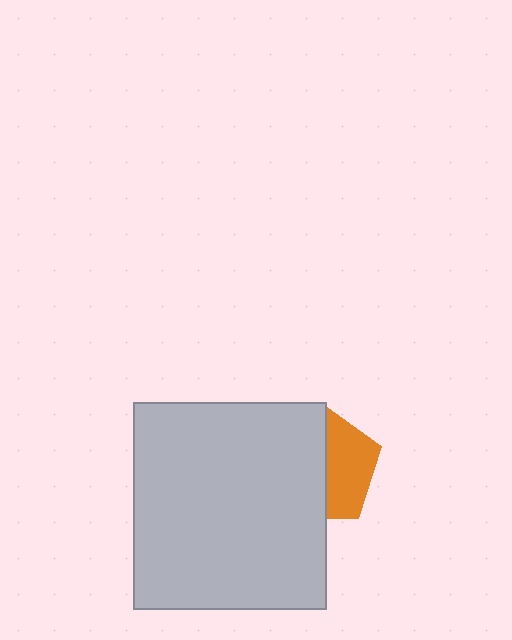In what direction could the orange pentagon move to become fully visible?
The orange pentagon could move right. That would shift it out from behind the light gray rectangle entirely.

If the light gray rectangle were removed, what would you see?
You would see the complete orange pentagon.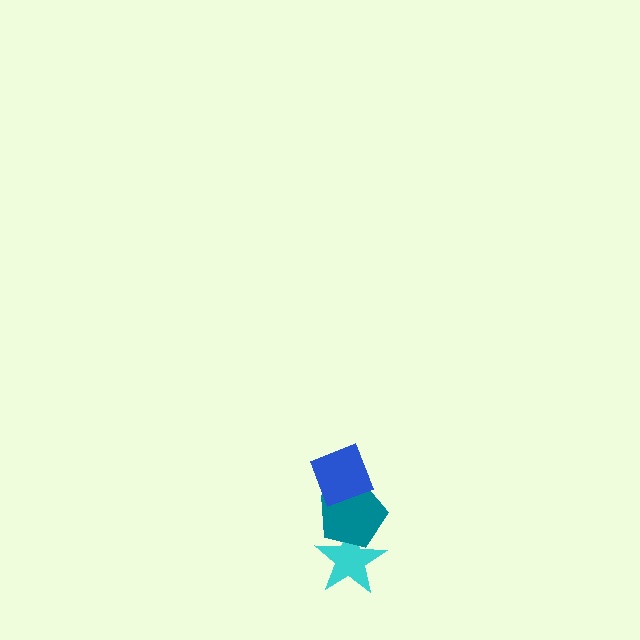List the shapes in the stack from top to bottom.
From top to bottom: the blue diamond, the teal pentagon, the cyan star.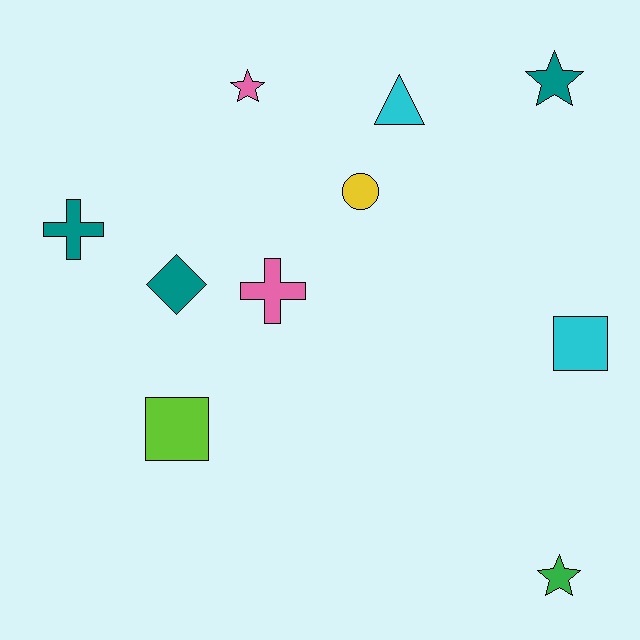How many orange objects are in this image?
There are no orange objects.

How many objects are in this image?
There are 10 objects.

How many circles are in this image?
There is 1 circle.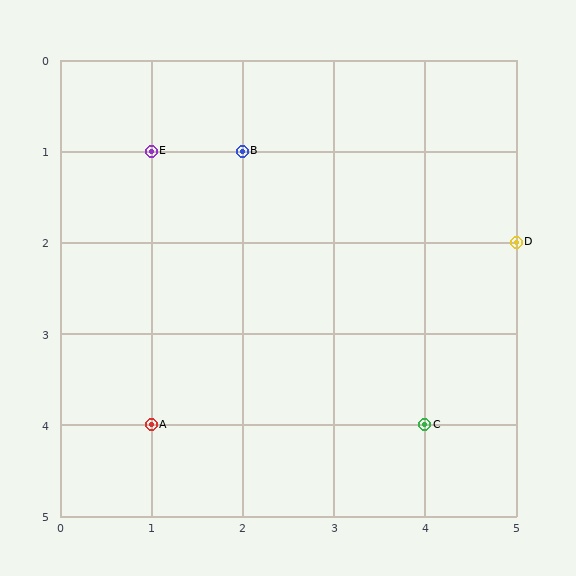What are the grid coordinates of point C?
Point C is at grid coordinates (4, 4).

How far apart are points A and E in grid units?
Points A and E are 3 rows apart.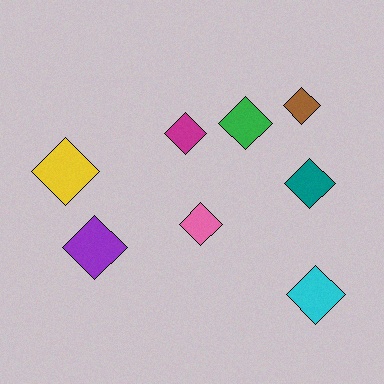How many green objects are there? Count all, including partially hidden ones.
There is 1 green object.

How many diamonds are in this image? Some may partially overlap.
There are 8 diamonds.